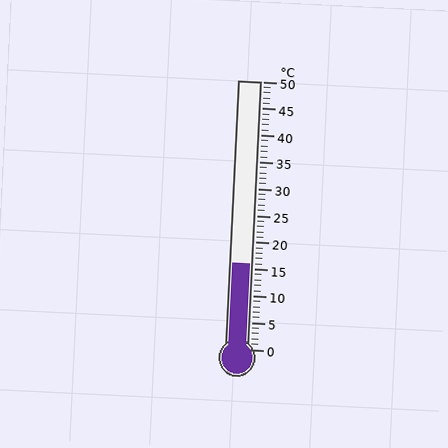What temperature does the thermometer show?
The thermometer shows approximately 16°C.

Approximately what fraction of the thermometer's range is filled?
The thermometer is filled to approximately 30% of its range.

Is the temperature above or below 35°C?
The temperature is below 35°C.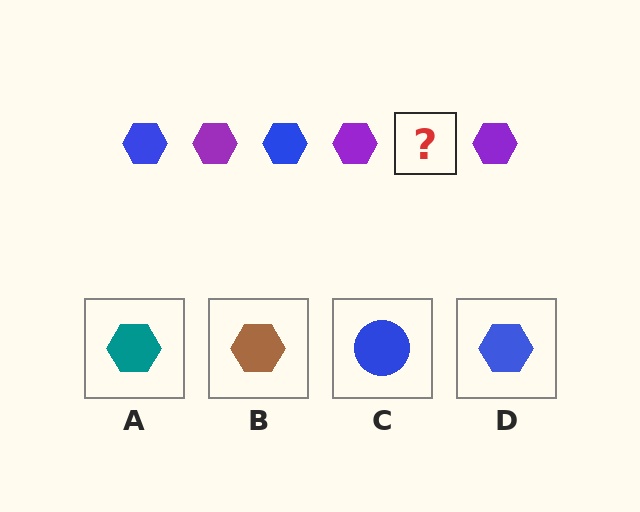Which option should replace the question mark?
Option D.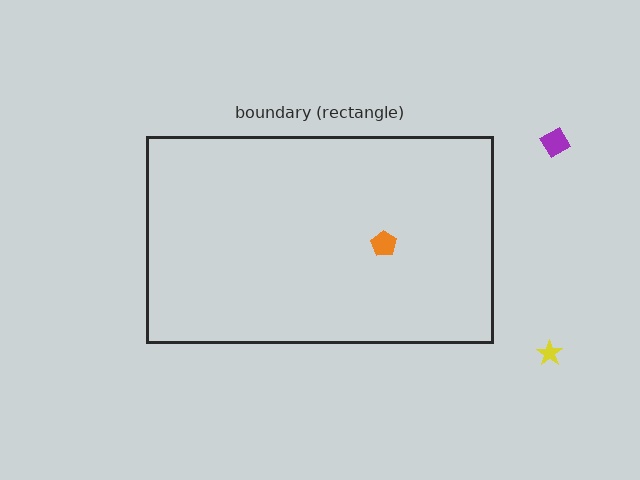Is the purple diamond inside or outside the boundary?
Outside.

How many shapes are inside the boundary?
1 inside, 2 outside.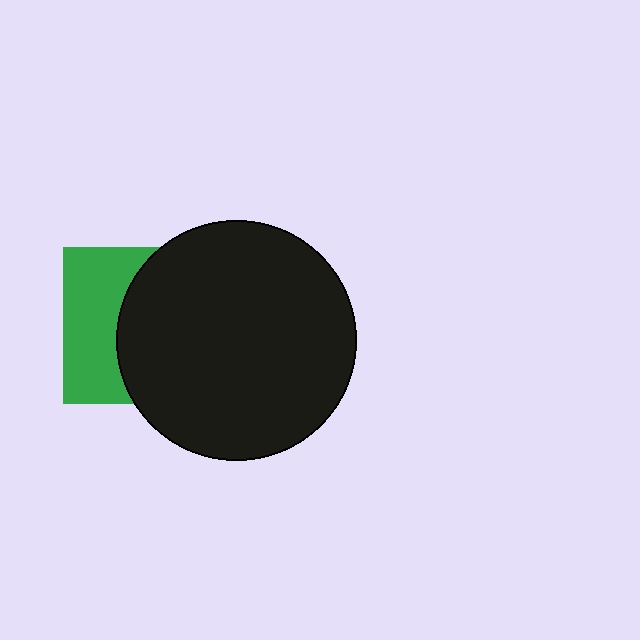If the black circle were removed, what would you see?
You would see the complete green square.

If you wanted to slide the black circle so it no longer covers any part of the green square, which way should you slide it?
Slide it right — that is the most direct way to separate the two shapes.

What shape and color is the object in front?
The object in front is a black circle.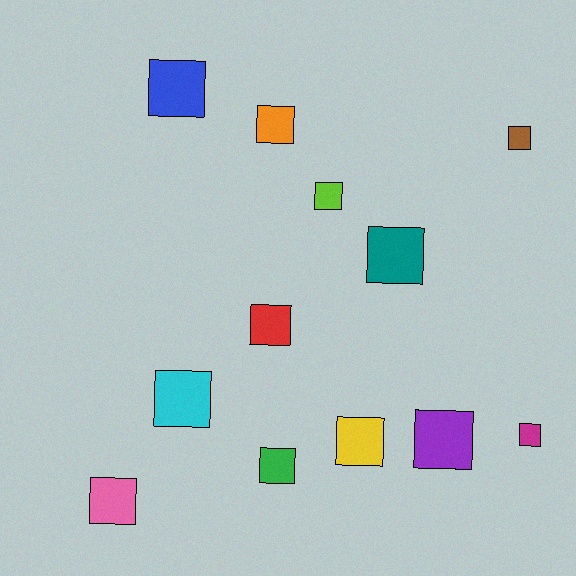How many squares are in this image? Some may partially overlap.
There are 12 squares.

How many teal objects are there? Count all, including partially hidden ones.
There is 1 teal object.